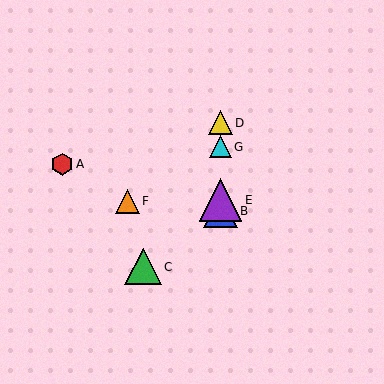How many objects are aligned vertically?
4 objects (B, D, E, G) are aligned vertically.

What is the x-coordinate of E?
Object E is at x≈220.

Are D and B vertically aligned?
Yes, both are at x≈220.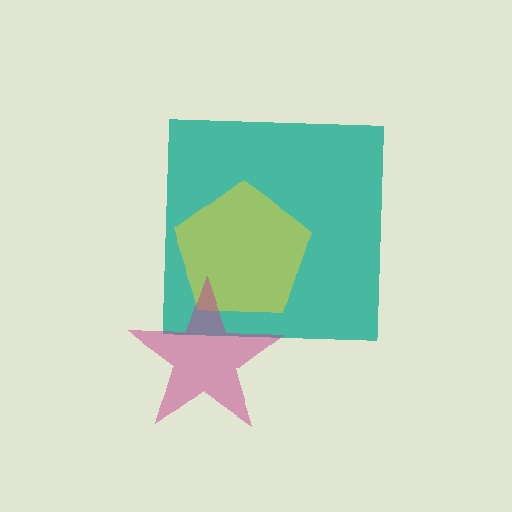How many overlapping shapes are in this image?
There are 3 overlapping shapes in the image.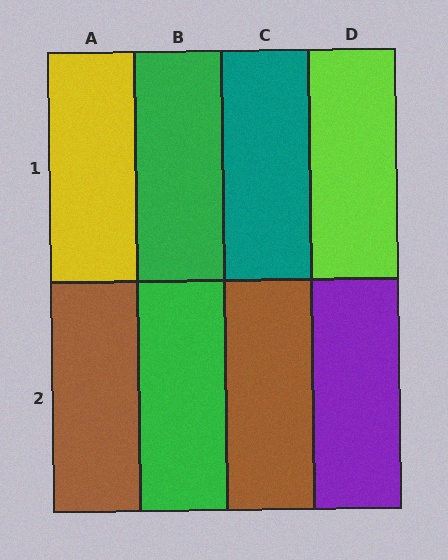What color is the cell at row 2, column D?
Purple.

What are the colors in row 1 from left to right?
Yellow, green, teal, lime.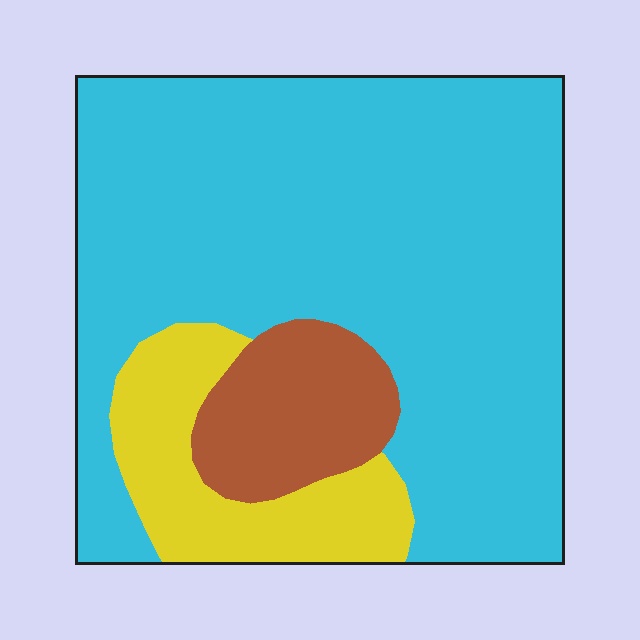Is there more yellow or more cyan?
Cyan.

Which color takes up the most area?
Cyan, at roughly 75%.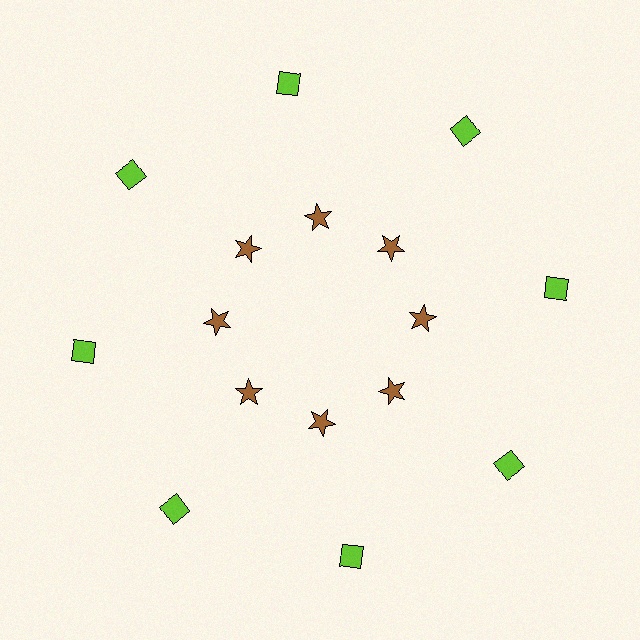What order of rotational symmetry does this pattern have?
This pattern has 8-fold rotational symmetry.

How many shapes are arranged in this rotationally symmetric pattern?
There are 16 shapes, arranged in 8 groups of 2.